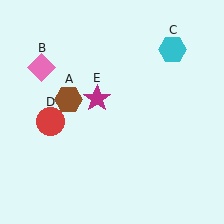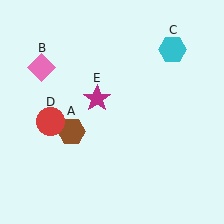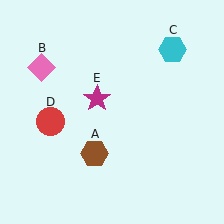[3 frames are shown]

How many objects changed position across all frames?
1 object changed position: brown hexagon (object A).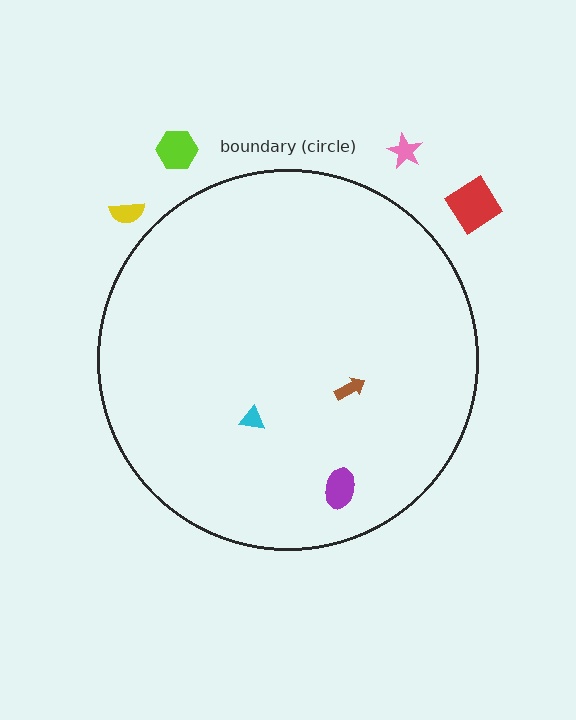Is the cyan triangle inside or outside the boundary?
Inside.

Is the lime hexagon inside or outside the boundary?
Outside.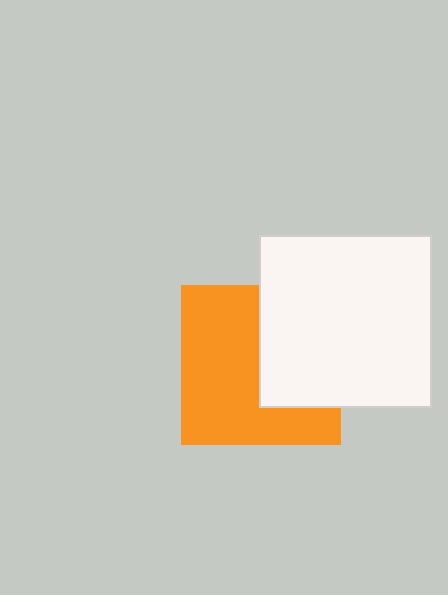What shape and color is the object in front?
The object in front is a white square.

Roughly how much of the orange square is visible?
About half of it is visible (roughly 61%).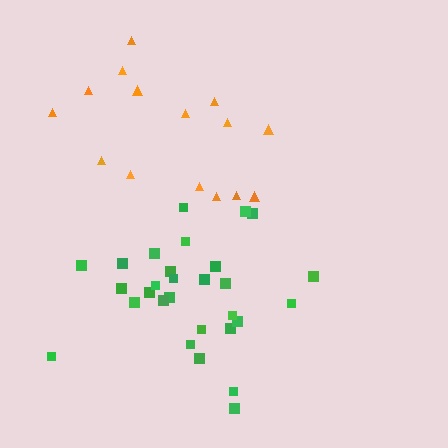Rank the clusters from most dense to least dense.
green, orange.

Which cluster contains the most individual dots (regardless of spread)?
Green (29).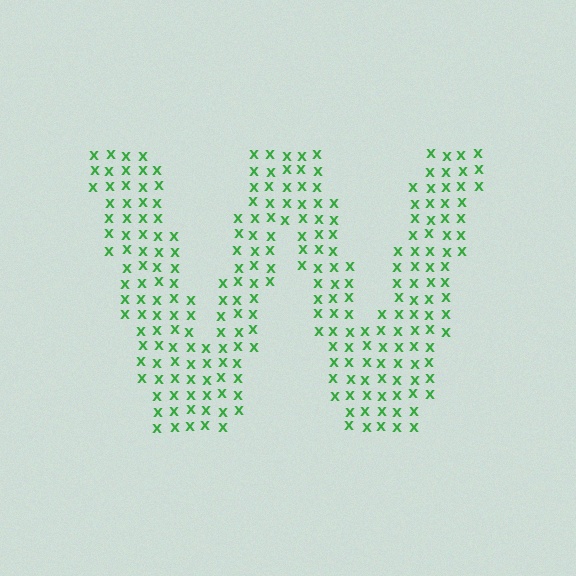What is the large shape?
The large shape is the letter W.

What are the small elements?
The small elements are letter X's.